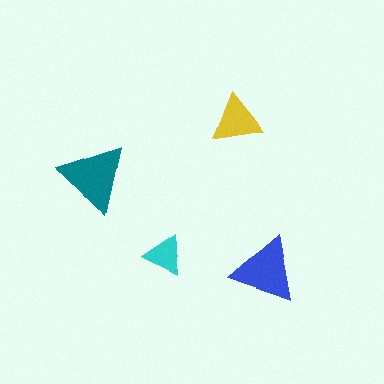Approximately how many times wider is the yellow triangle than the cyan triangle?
About 1.5 times wider.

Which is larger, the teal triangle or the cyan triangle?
The teal one.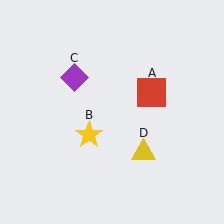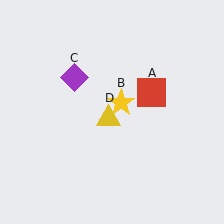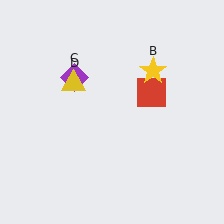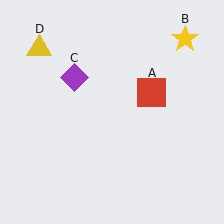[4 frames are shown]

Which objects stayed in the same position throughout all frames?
Red square (object A) and purple diamond (object C) remained stationary.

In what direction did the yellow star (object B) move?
The yellow star (object B) moved up and to the right.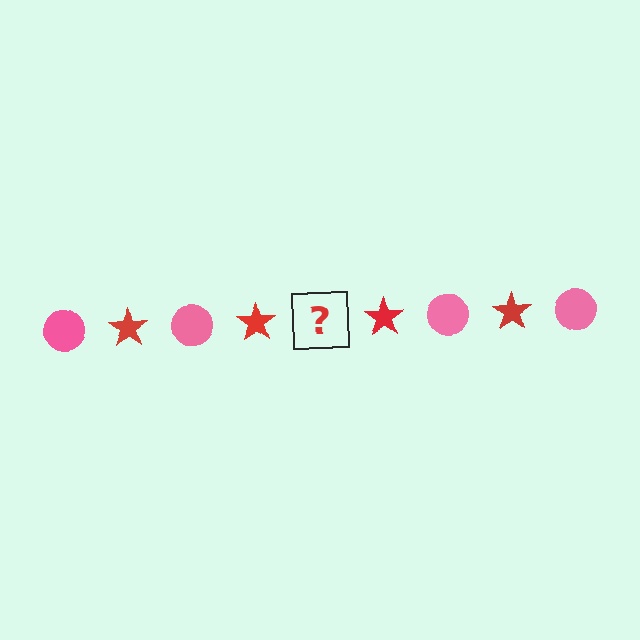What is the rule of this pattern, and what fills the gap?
The rule is that the pattern alternates between pink circle and red star. The gap should be filled with a pink circle.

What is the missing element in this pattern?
The missing element is a pink circle.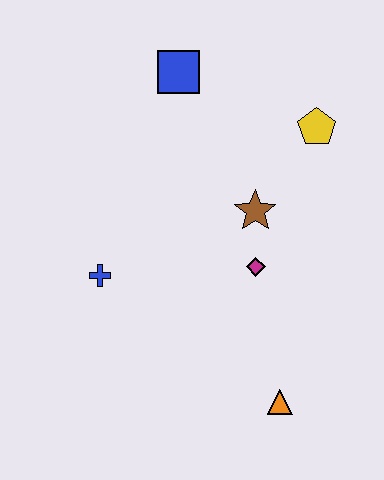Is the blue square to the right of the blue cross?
Yes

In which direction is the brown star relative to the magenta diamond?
The brown star is above the magenta diamond.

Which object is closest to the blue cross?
The magenta diamond is closest to the blue cross.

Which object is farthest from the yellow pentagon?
The orange triangle is farthest from the yellow pentagon.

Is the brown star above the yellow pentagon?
No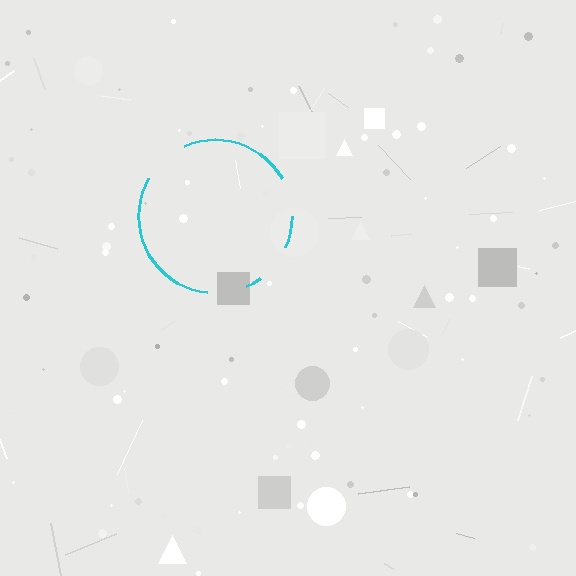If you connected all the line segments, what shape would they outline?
They would outline a circle.